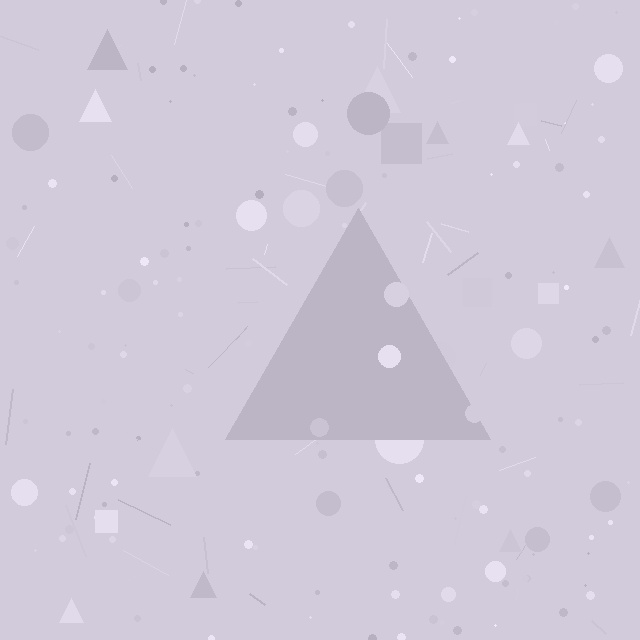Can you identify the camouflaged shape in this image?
The camouflaged shape is a triangle.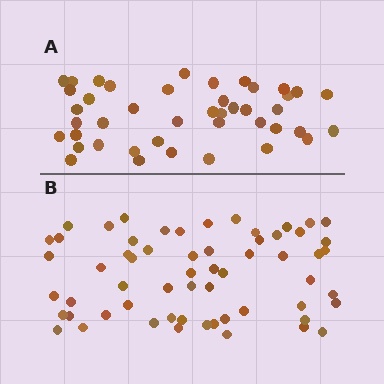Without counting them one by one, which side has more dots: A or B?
Region B (the bottom region) has more dots.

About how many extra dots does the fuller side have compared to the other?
Region B has approximately 15 more dots than region A.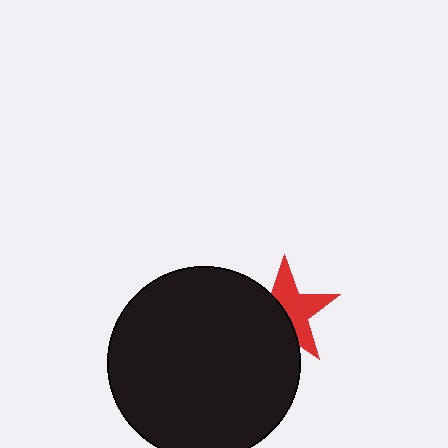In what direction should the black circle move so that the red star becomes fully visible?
The black circle should move left. That is the shortest direction to clear the overlap and leave the red star fully visible.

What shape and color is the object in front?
The object in front is a black circle.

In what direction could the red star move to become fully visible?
The red star could move right. That would shift it out from behind the black circle entirely.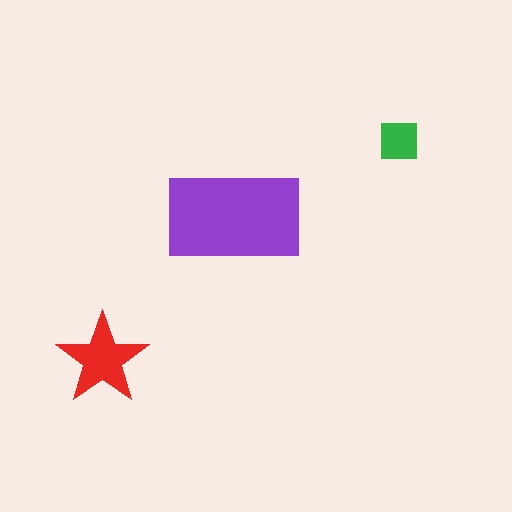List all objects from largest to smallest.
The purple rectangle, the red star, the green square.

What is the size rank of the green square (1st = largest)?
3rd.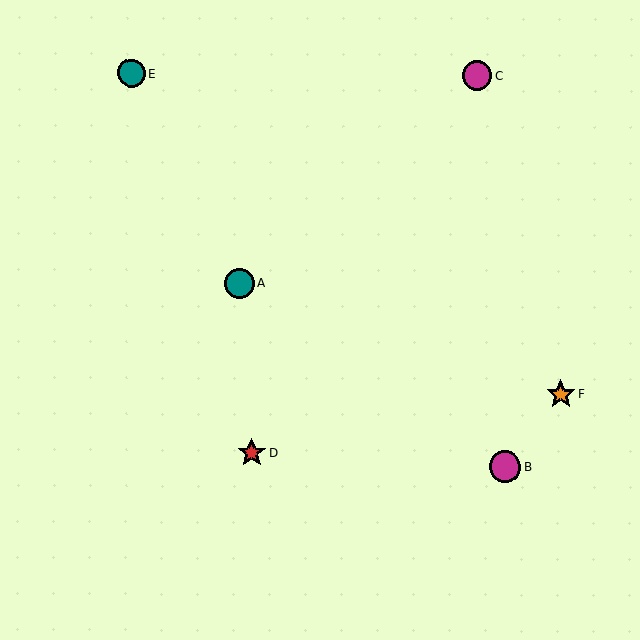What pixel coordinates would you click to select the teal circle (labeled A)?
Click at (239, 283) to select the teal circle A.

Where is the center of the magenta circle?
The center of the magenta circle is at (477, 76).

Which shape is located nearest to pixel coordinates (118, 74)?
The teal circle (labeled E) at (131, 73) is nearest to that location.